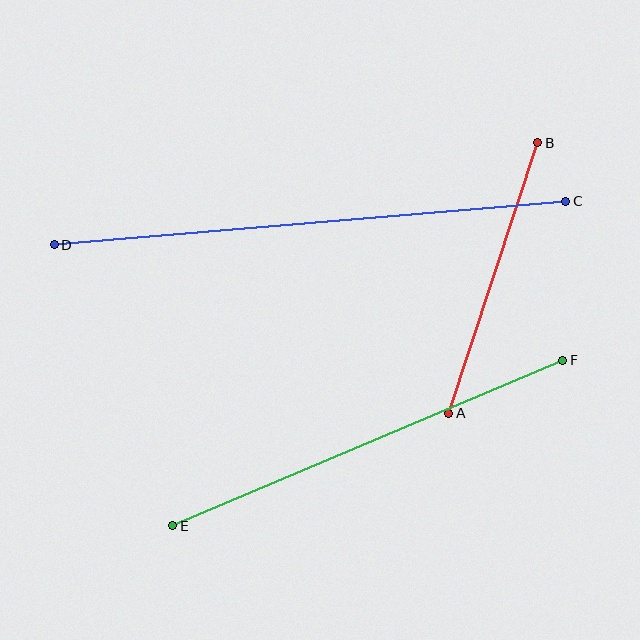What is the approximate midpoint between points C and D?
The midpoint is at approximately (310, 223) pixels.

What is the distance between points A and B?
The distance is approximately 285 pixels.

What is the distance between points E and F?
The distance is approximately 423 pixels.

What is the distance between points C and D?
The distance is approximately 513 pixels.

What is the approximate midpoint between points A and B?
The midpoint is at approximately (493, 278) pixels.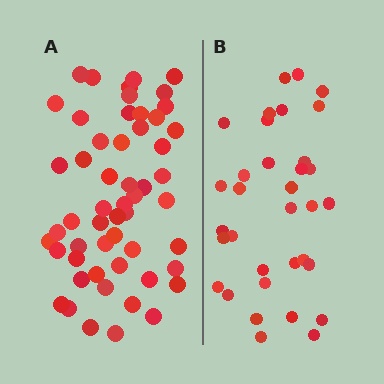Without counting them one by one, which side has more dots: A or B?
Region A (the left region) has more dots.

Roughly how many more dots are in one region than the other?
Region A has approximately 20 more dots than region B.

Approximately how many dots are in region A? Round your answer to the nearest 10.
About 50 dots. (The exact count is 54, which rounds to 50.)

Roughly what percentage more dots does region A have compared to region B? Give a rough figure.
About 60% more.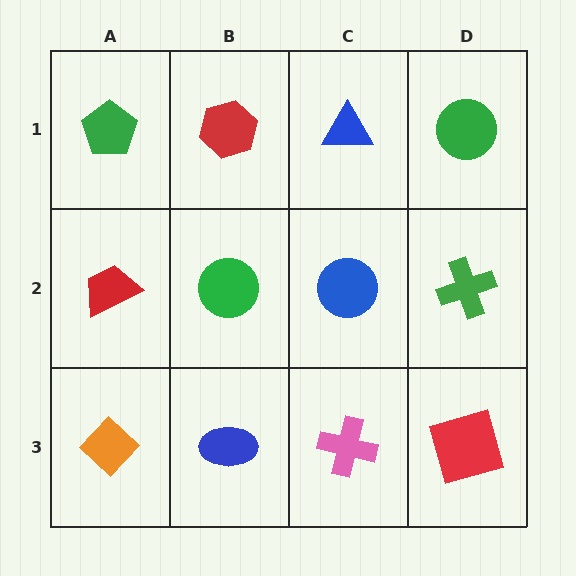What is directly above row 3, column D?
A green cross.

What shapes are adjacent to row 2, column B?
A red hexagon (row 1, column B), a blue ellipse (row 3, column B), a red trapezoid (row 2, column A), a blue circle (row 2, column C).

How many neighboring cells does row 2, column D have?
3.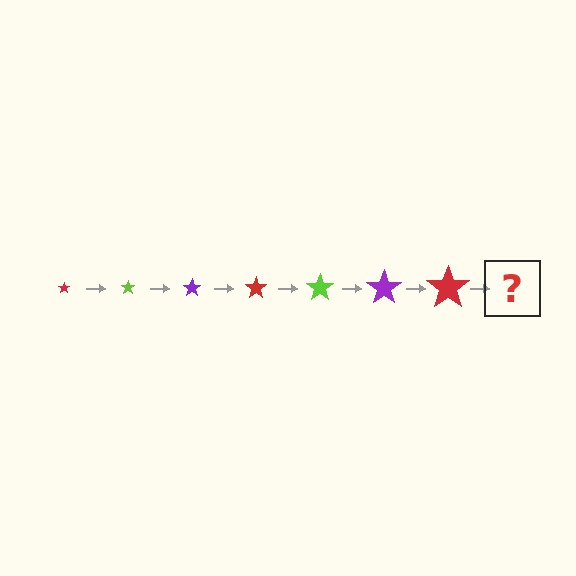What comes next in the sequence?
The next element should be a lime star, larger than the previous one.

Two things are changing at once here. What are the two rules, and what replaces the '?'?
The two rules are that the star grows larger each step and the color cycles through red, lime, and purple. The '?' should be a lime star, larger than the previous one.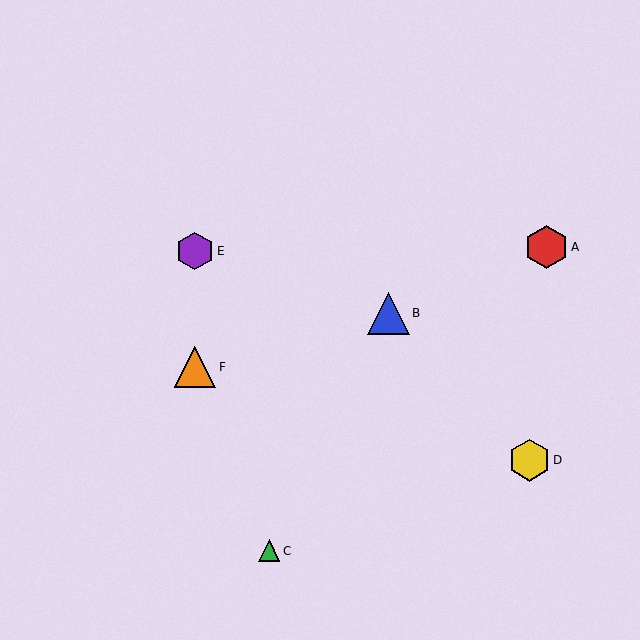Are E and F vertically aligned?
Yes, both are at x≈195.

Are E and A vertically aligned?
No, E is at x≈195 and A is at x≈546.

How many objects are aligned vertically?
2 objects (E, F) are aligned vertically.